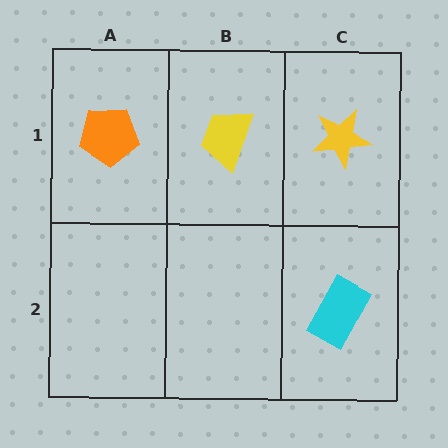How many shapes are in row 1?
3 shapes.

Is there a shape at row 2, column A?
No, that cell is empty.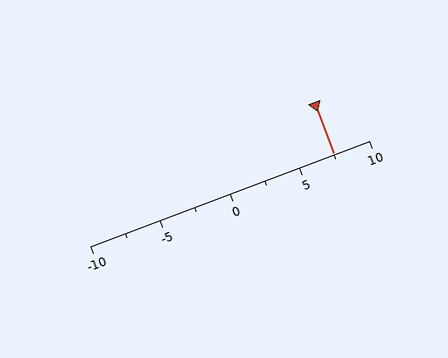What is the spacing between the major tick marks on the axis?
The major ticks are spaced 5 apart.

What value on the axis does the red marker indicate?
The marker indicates approximately 7.5.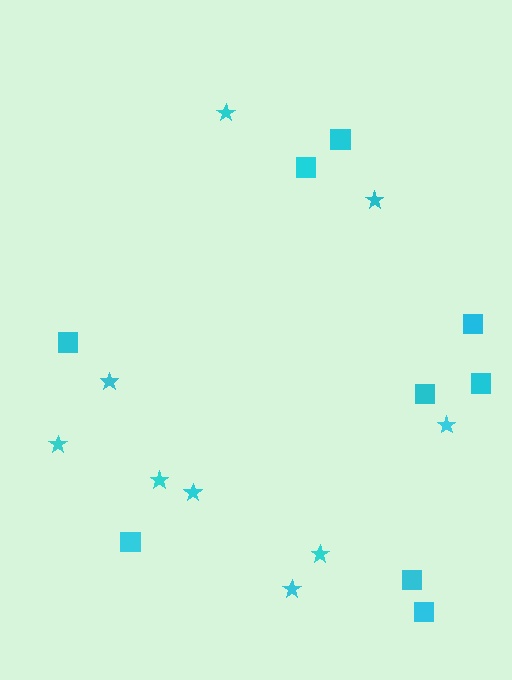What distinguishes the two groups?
There are 2 groups: one group of stars (9) and one group of squares (9).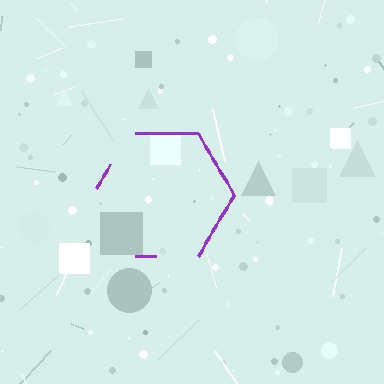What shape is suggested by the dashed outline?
The dashed outline suggests a hexagon.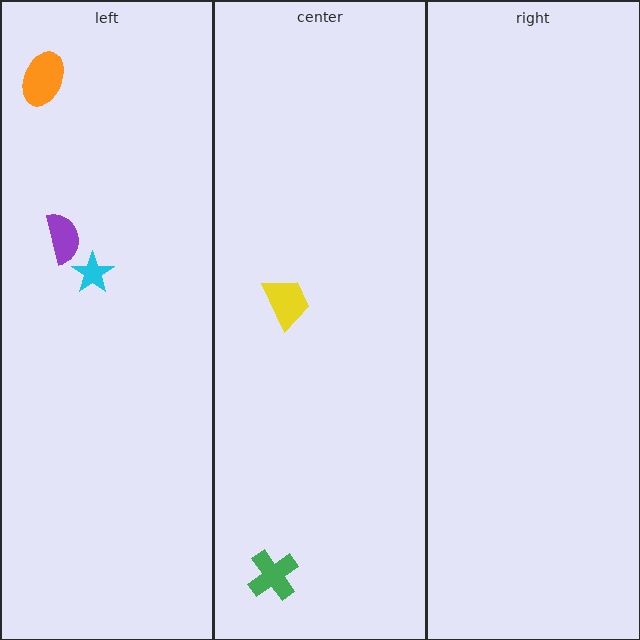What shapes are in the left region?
The cyan star, the orange ellipse, the purple semicircle.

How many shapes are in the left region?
3.